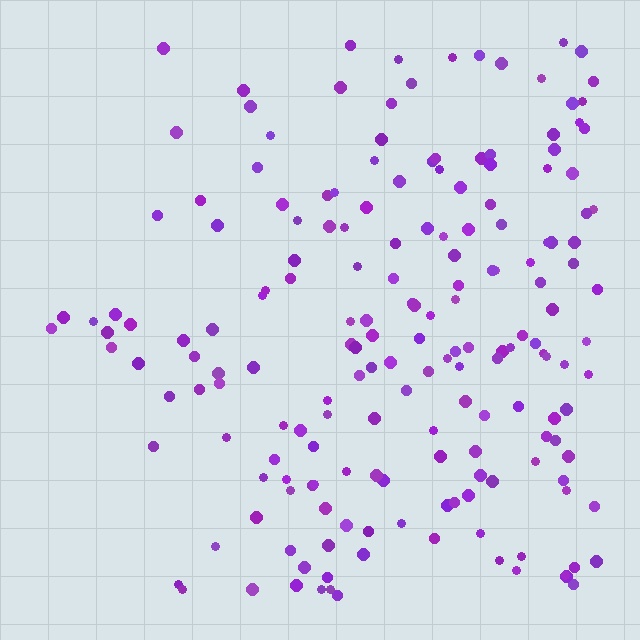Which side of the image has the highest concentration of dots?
The right.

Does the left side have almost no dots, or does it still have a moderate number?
Still a moderate number, just noticeably fewer than the right.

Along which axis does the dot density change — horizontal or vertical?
Horizontal.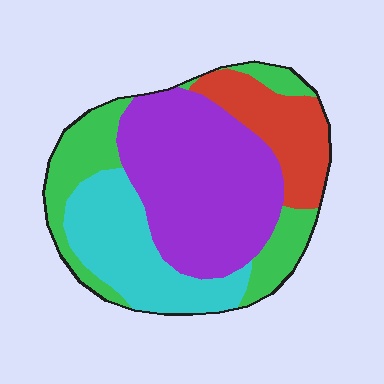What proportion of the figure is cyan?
Cyan covers 22% of the figure.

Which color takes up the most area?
Purple, at roughly 40%.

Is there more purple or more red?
Purple.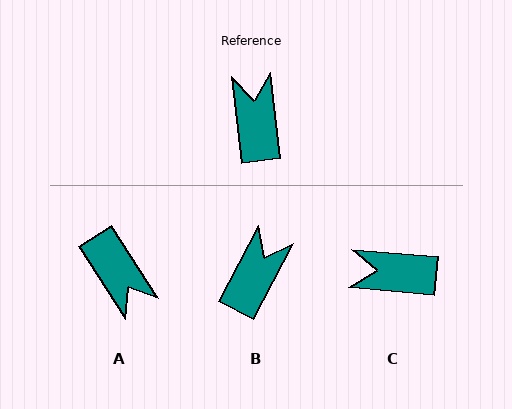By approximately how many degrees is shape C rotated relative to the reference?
Approximately 79 degrees counter-clockwise.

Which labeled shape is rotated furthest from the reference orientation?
A, about 153 degrees away.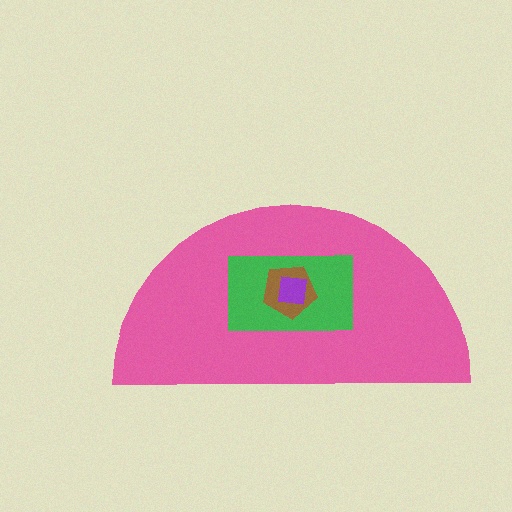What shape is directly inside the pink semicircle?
The green rectangle.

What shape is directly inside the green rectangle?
The brown pentagon.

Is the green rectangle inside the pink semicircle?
Yes.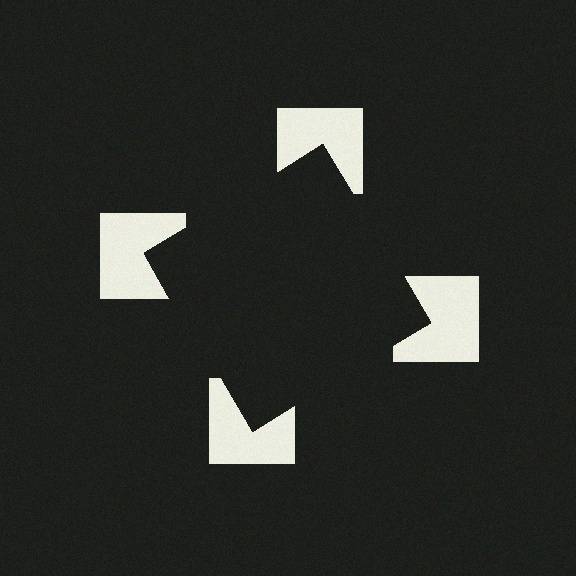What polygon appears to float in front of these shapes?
An illusory square — its edges are inferred from the aligned wedge cuts in the notched squares, not physically drawn.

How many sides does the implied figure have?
4 sides.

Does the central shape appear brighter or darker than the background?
It typically appears slightly darker than the background, even though no actual brightness change is drawn.